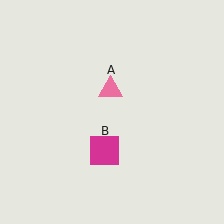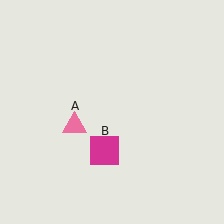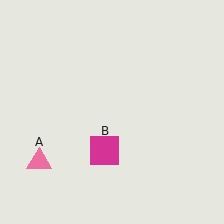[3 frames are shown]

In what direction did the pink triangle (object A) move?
The pink triangle (object A) moved down and to the left.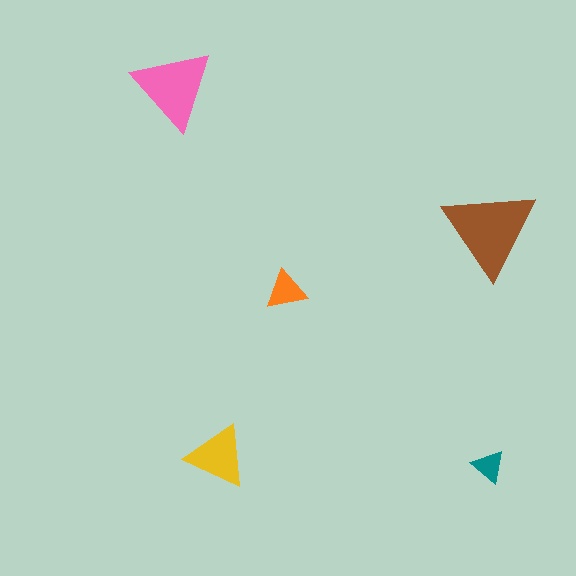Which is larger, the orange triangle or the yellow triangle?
The yellow one.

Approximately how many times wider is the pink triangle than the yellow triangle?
About 1.5 times wider.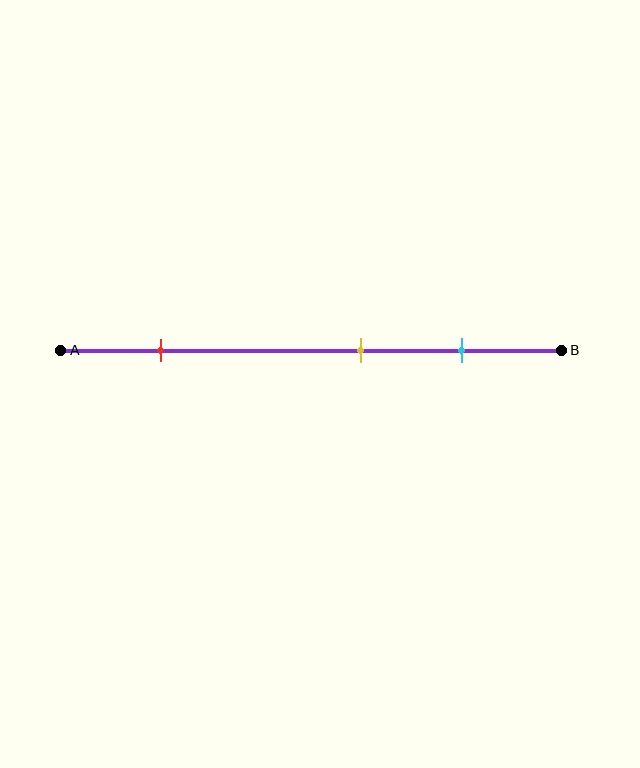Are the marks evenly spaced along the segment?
No, the marks are not evenly spaced.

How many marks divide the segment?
There are 3 marks dividing the segment.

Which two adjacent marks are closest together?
The yellow and cyan marks are the closest adjacent pair.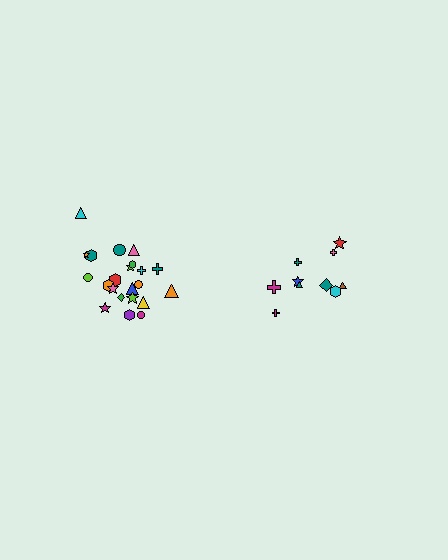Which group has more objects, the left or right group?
The left group.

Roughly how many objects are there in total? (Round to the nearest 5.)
Roughly 30 objects in total.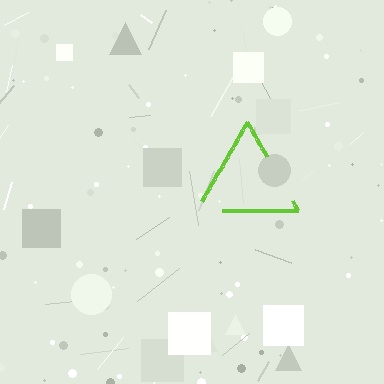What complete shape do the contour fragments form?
The contour fragments form a triangle.